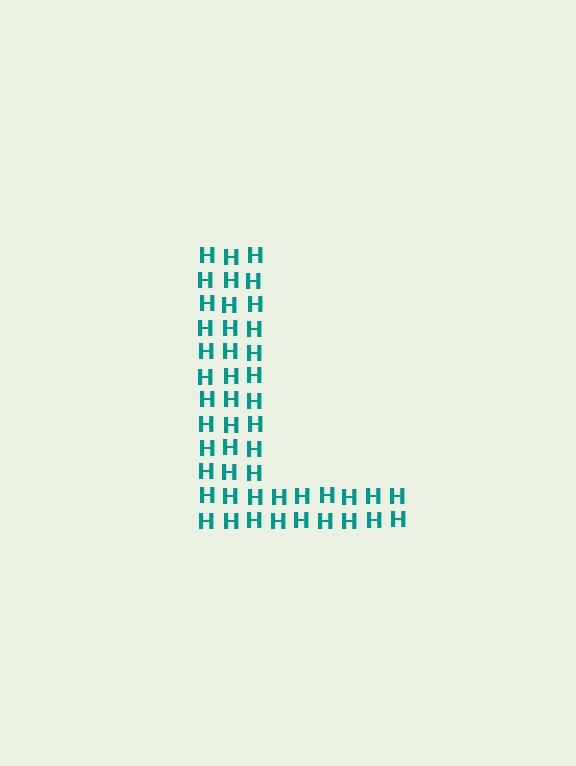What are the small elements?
The small elements are letter H's.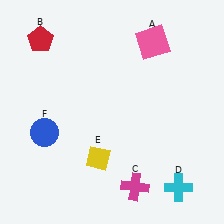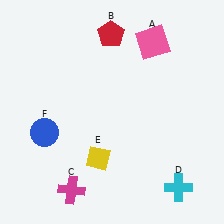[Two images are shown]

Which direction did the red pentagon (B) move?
The red pentagon (B) moved right.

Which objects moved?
The objects that moved are: the red pentagon (B), the magenta cross (C).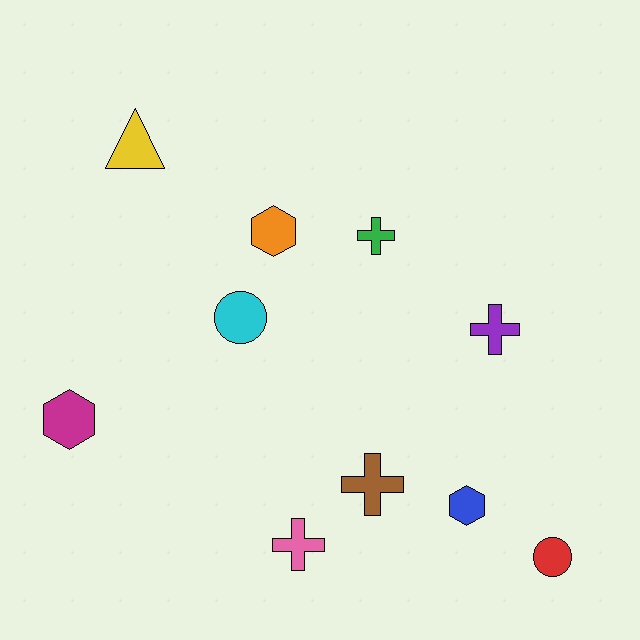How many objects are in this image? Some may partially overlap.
There are 10 objects.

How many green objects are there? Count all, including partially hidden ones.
There is 1 green object.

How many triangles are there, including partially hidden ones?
There is 1 triangle.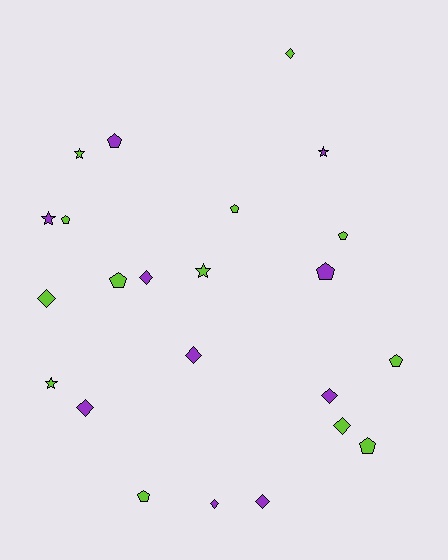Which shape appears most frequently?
Diamond, with 9 objects.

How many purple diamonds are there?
There are 6 purple diamonds.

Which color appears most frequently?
Lime, with 13 objects.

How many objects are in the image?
There are 23 objects.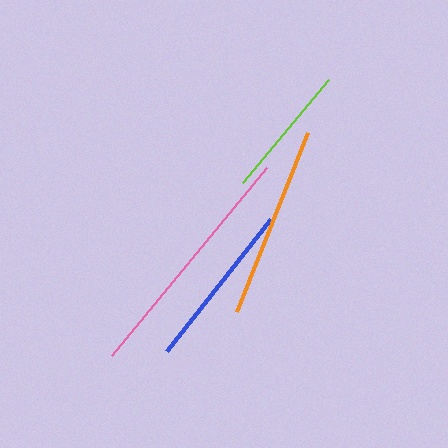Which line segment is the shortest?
The lime line is the shortest at approximately 135 pixels.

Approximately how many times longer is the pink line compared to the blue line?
The pink line is approximately 1.4 times the length of the blue line.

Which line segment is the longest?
The pink line is the longest at approximately 243 pixels.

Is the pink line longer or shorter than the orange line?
The pink line is longer than the orange line.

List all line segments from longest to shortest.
From longest to shortest: pink, orange, blue, lime.